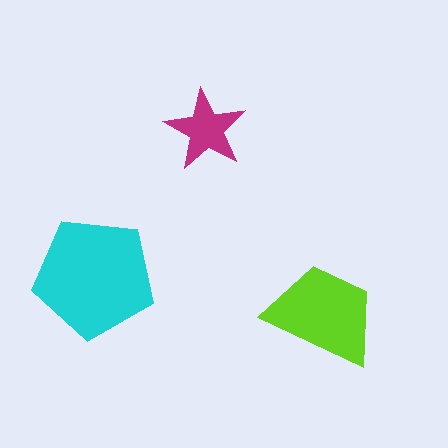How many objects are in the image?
There are 3 objects in the image.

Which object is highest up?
The magenta star is topmost.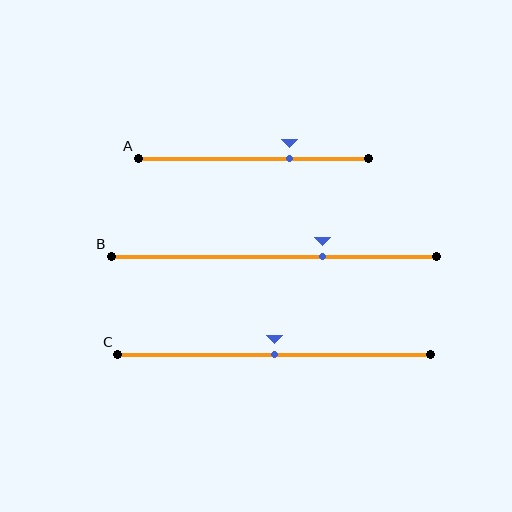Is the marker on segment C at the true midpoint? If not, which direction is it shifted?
Yes, the marker on segment C is at the true midpoint.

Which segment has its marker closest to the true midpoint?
Segment C has its marker closest to the true midpoint.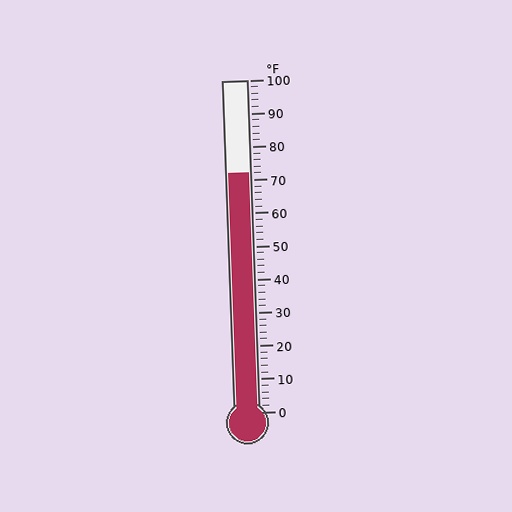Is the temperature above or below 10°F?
The temperature is above 10°F.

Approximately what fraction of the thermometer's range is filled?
The thermometer is filled to approximately 70% of its range.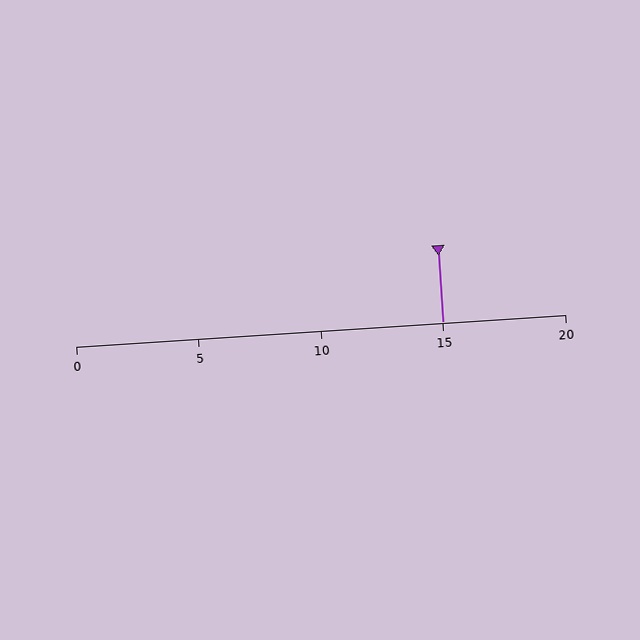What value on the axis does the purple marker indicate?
The marker indicates approximately 15.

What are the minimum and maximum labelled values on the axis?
The axis runs from 0 to 20.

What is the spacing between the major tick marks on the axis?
The major ticks are spaced 5 apart.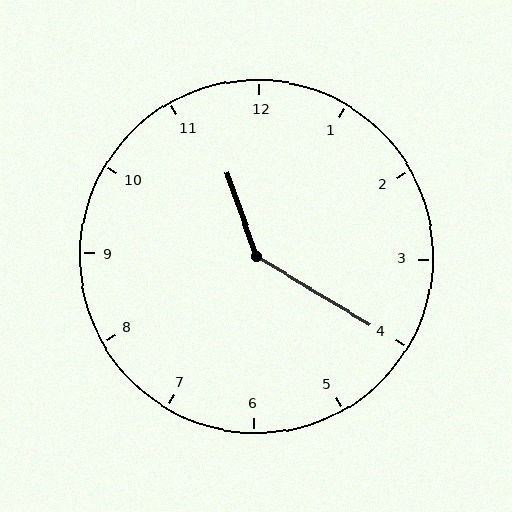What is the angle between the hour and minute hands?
Approximately 140 degrees.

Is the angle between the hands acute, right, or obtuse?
It is obtuse.